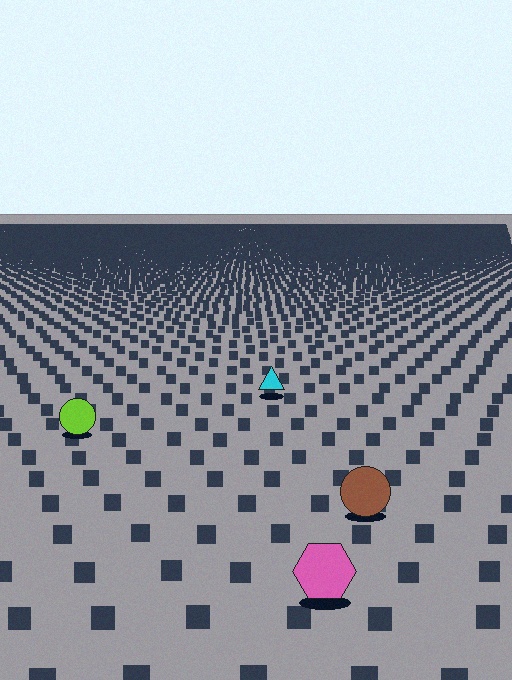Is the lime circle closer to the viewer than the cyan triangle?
Yes. The lime circle is closer — you can tell from the texture gradient: the ground texture is coarser near it.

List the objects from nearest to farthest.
From nearest to farthest: the pink hexagon, the brown circle, the lime circle, the cyan triangle.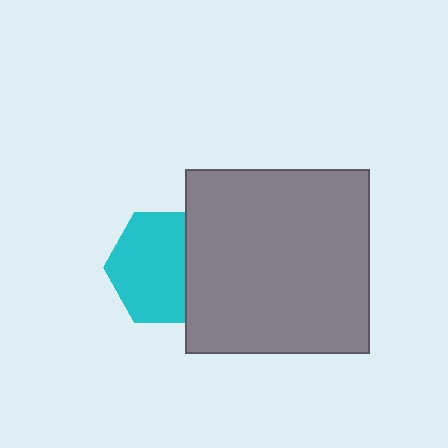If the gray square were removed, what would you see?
You would see the complete cyan hexagon.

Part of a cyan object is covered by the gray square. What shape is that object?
It is a hexagon.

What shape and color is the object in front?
The object in front is a gray square.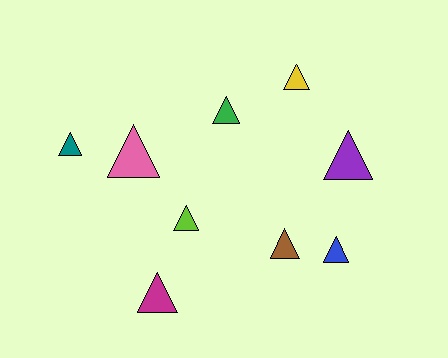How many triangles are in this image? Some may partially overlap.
There are 9 triangles.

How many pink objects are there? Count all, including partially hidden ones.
There is 1 pink object.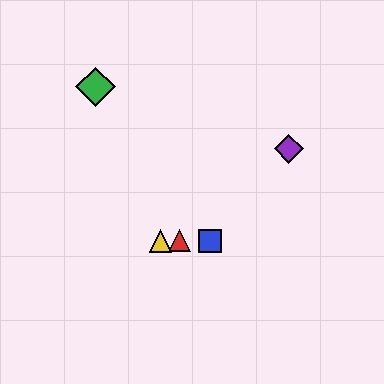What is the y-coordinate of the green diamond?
The green diamond is at y≈87.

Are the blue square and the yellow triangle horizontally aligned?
Yes, both are at y≈241.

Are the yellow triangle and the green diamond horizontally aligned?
No, the yellow triangle is at y≈241 and the green diamond is at y≈87.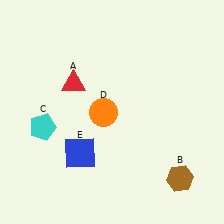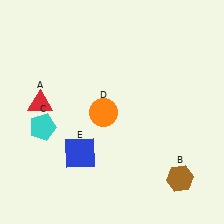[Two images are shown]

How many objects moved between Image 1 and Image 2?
1 object moved between the two images.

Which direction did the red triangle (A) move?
The red triangle (A) moved left.